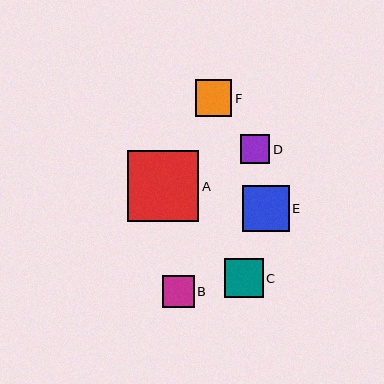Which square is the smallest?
Square D is the smallest with a size of approximately 29 pixels.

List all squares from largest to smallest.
From largest to smallest: A, E, C, F, B, D.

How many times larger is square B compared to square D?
Square B is approximately 1.1 times the size of square D.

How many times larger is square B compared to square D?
Square B is approximately 1.1 times the size of square D.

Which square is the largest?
Square A is the largest with a size of approximately 71 pixels.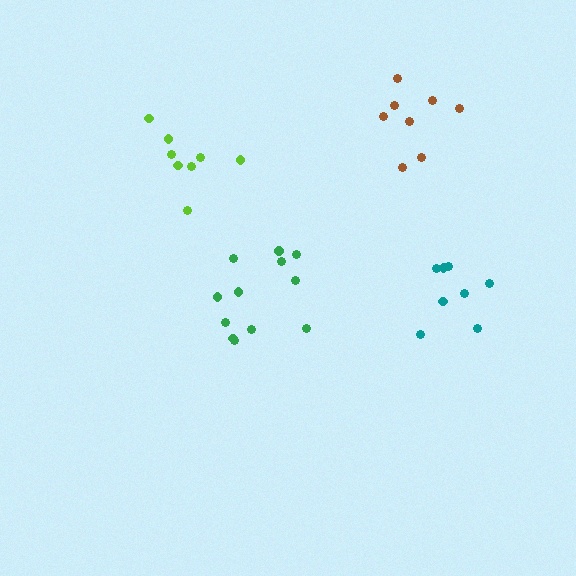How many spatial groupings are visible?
There are 4 spatial groupings.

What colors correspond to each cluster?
The clusters are colored: lime, teal, brown, green.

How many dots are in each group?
Group 1: 8 dots, Group 2: 8 dots, Group 3: 8 dots, Group 4: 12 dots (36 total).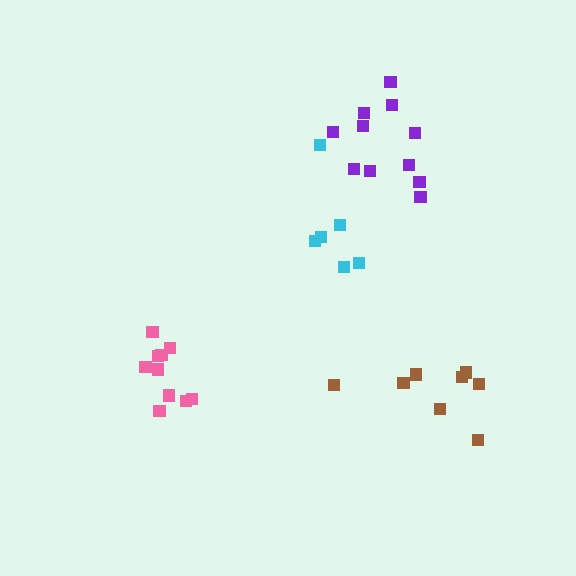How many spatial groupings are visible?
There are 4 spatial groupings.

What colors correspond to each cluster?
The clusters are colored: purple, cyan, pink, brown.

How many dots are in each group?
Group 1: 11 dots, Group 2: 6 dots, Group 3: 10 dots, Group 4: 8 dots (35 total).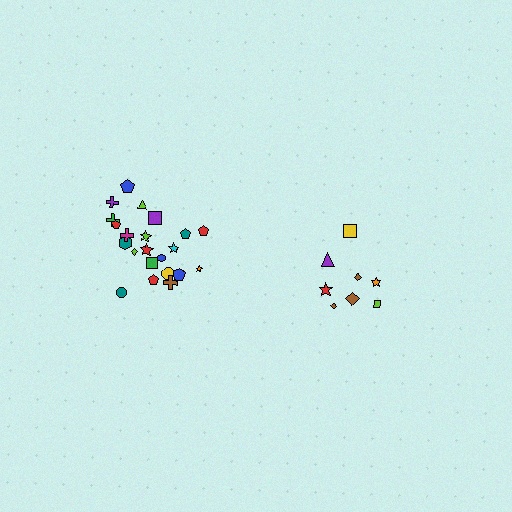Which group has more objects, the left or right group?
The left group.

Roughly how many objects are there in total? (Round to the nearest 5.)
Roughly 30 objects in total.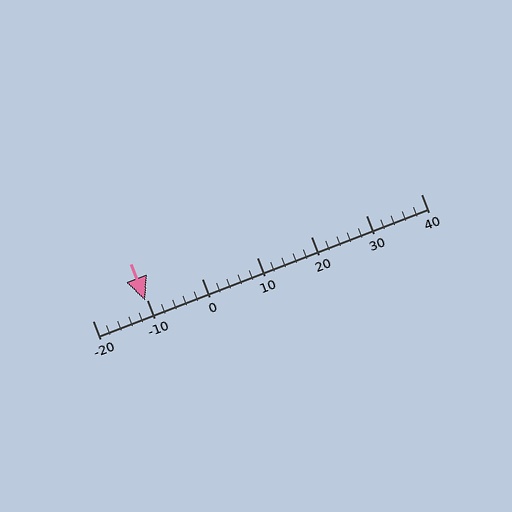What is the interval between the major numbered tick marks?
The major tick marks are spaced 10 units apart.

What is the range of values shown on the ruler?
The ruler shows values from -20 to 40.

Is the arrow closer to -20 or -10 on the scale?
The arrow is closer to -10.